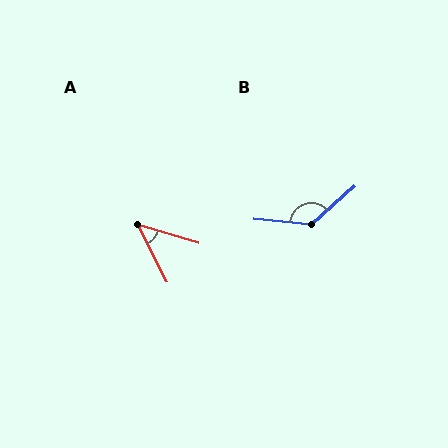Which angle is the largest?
B, at approximately 133 degrees.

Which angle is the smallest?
A, at approximately 46 degrees.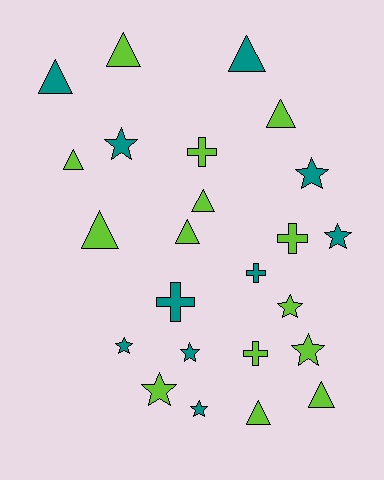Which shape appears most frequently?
Triangle, with 10 objects.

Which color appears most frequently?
Lime, with 14 objects.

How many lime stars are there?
There are 3 lime stars.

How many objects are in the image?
There are 24 objects.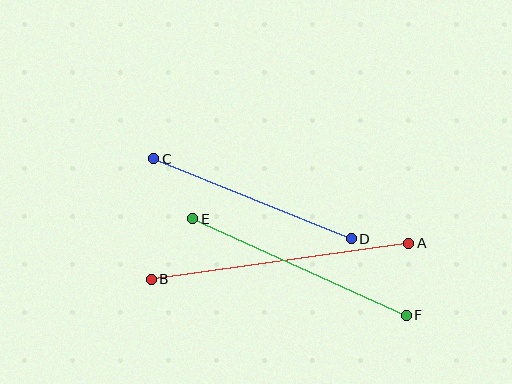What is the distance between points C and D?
The distance is approximately 213 pixels.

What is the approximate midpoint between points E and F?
The midpoint is at approximately (299, 267) pixels.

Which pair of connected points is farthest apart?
Points A and B are farthest apart.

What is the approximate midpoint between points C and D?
The midpoint is at approximately (252, 199) pixels.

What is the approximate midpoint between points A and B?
The midpoint is at approximately (280, 261) pixels.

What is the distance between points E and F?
The distance is approximately 234 pixels.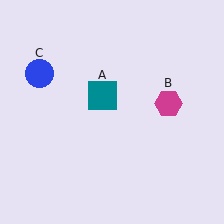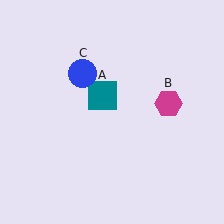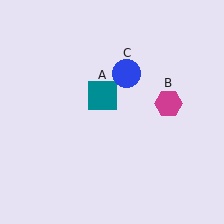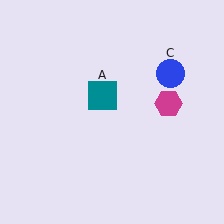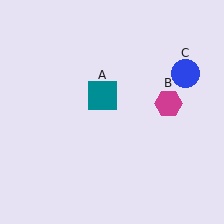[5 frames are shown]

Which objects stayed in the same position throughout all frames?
Teal square (object A) and magenta hexagon (object B) remained stationary.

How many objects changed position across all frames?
1 object changed position: blue circle (object C).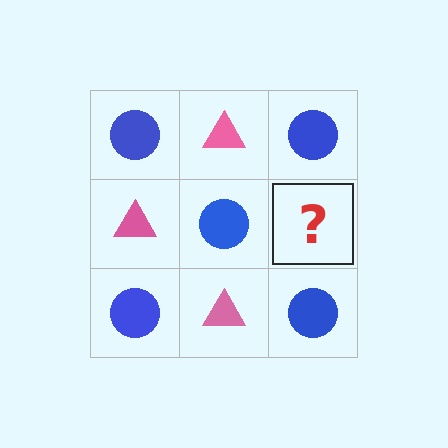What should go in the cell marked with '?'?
The missing cell should contain a pink triangle.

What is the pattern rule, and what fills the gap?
The rule is that it alternates blue circle and pink triangle in a checkerboard pattern. The gap should be filled with a pink triangle.